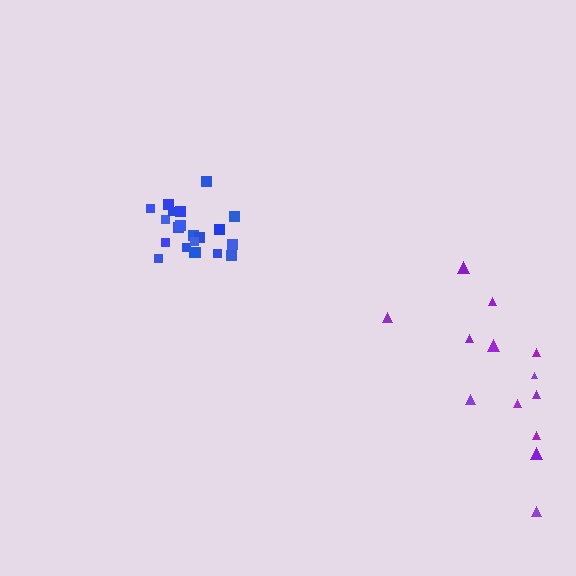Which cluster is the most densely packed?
Blue.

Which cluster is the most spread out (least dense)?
Purple.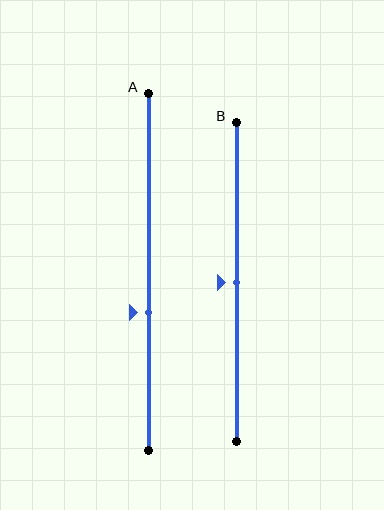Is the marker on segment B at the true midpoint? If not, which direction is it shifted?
Yes, the marker on segment B is at the true midpoint.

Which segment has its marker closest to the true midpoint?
Segment B has its marker closest to the true midpoint.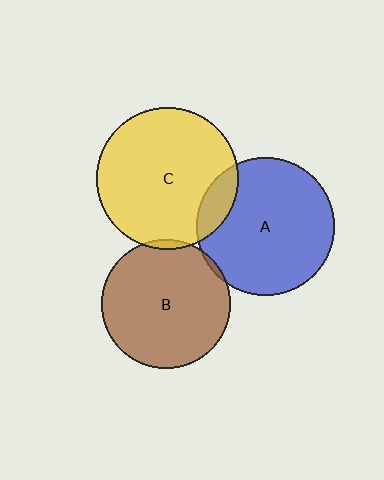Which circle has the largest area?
Circle C (yellow).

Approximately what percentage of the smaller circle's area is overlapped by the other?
Approximately 5%.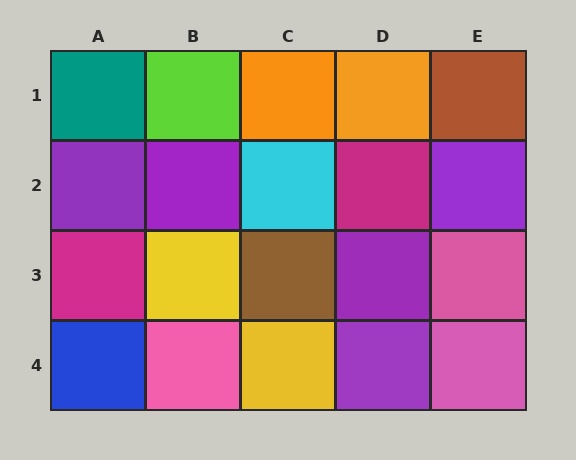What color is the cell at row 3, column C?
Brown.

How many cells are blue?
1 cell is blue.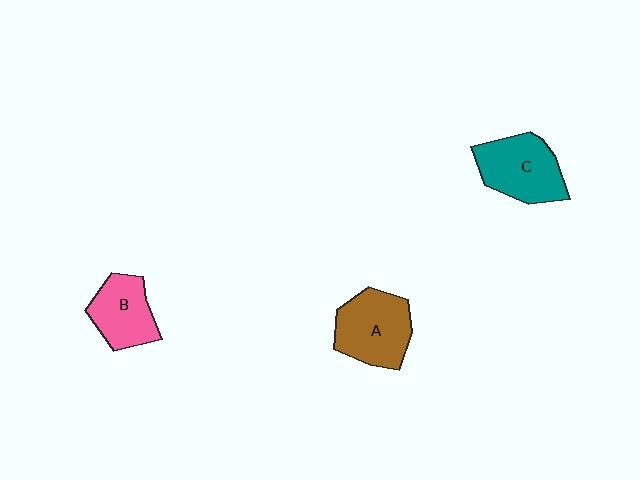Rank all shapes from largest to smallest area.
From largest to smallest: A (brown), C (teal), B (pink).